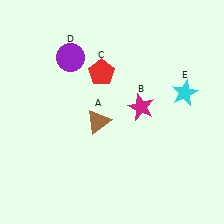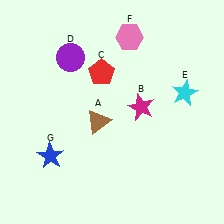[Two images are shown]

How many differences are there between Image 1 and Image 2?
There are 2 differences between the two images.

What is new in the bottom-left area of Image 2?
A blue star (G) was added in the bottom-left area of Image 2.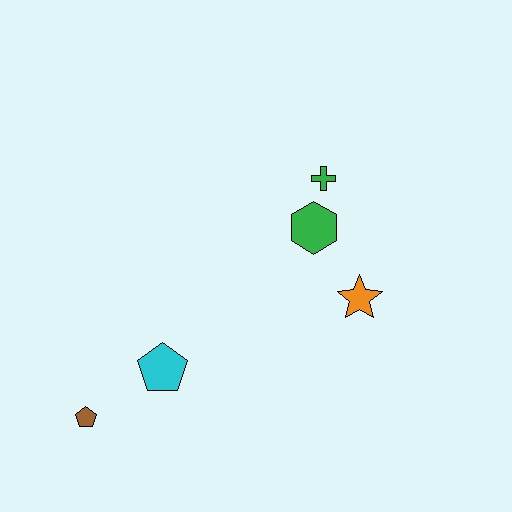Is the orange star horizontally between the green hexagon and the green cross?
No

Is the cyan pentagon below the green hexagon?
Yes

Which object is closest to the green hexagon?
The green cross is closest to the green hexagon.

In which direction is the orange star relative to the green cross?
The orange star is below the green cross.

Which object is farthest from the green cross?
The brown pentagon is farthest from the green cross.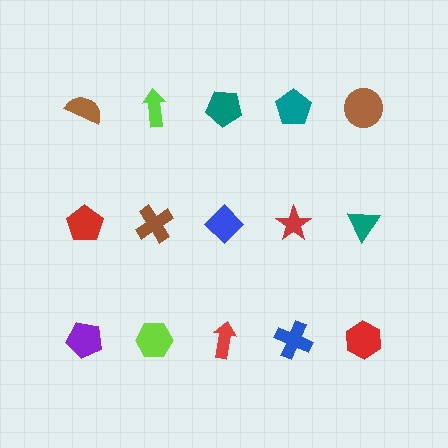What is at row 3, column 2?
A lime hexagon.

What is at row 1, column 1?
A brown semicircle.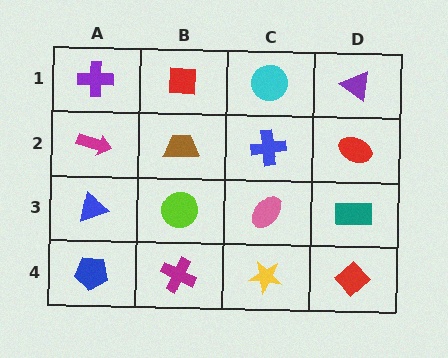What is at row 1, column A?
A purple cross.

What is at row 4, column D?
A red diamond.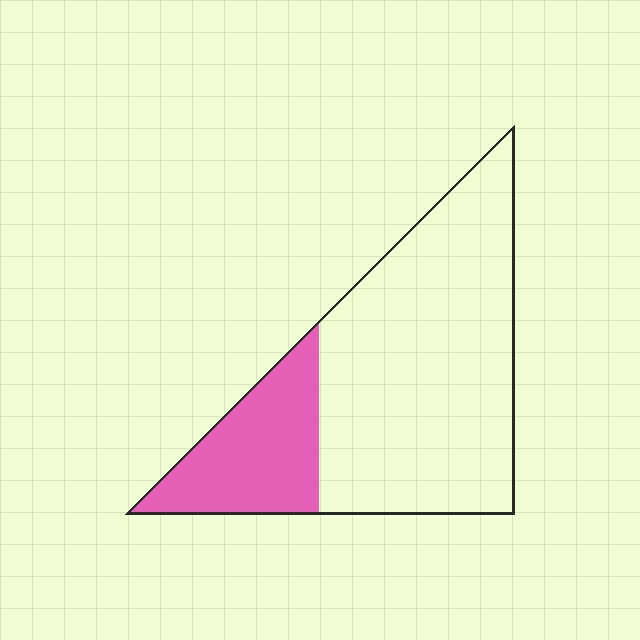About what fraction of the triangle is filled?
About one quarter (1/4).